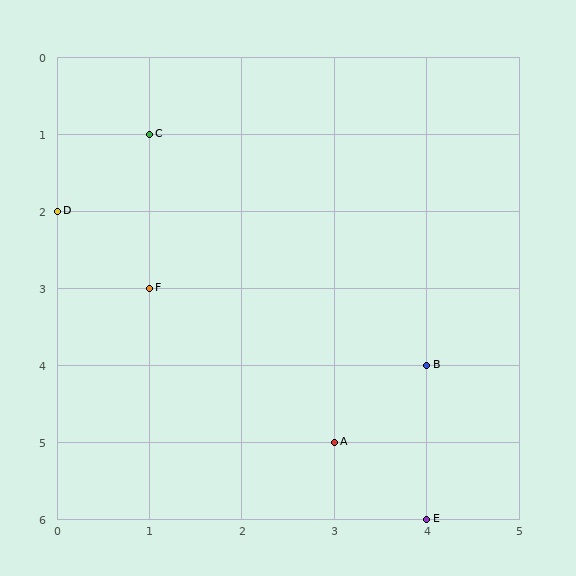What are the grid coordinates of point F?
Point F is at grid coordinates (1, 3).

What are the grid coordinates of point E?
Point E is at grid coordinates (4, 6).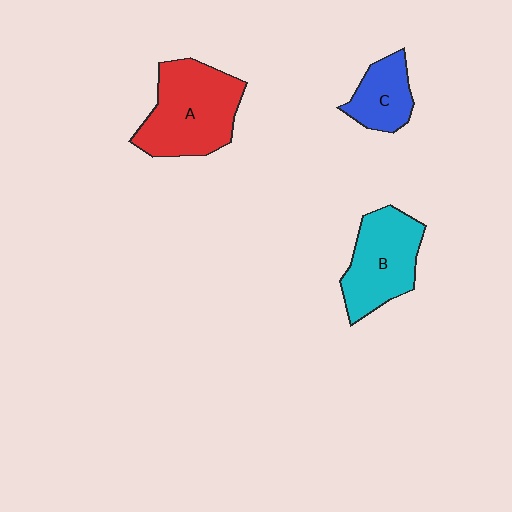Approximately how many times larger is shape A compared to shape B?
Approximately 1.2 times.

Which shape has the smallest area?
Shape C (blue).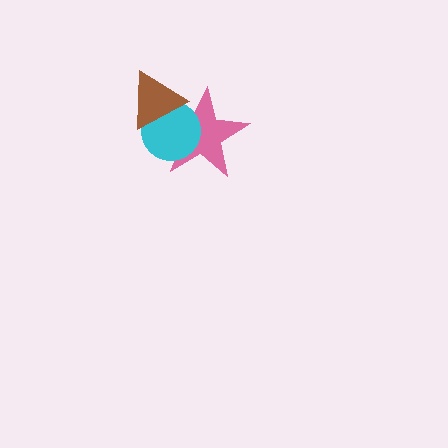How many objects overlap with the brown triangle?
2 objects overlap with the brown triangle.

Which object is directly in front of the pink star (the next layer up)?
The cyan circle is directly in front of the pink star.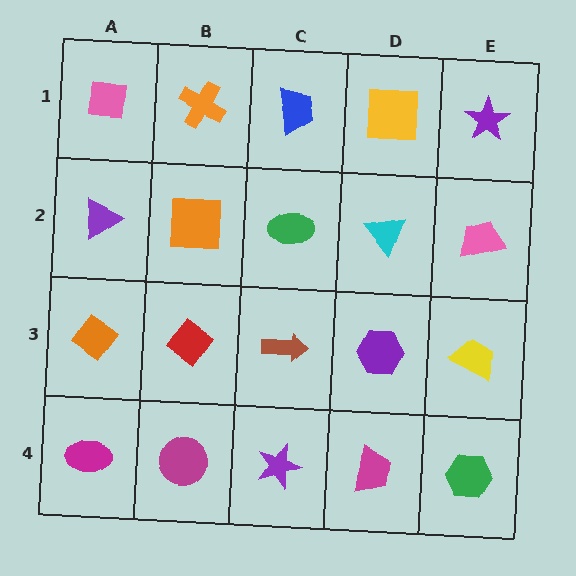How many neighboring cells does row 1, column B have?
3.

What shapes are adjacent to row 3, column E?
A pink trapezoid (row 2, column E), a green hexagon (row 4, column E), a purple hexagon (row 3, column D).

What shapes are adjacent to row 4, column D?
A purple hexagon (row 3, column D), a purple star (row 4, column C), a green hexagon (row 4, column E).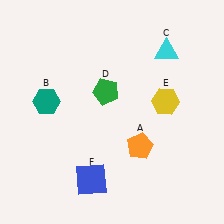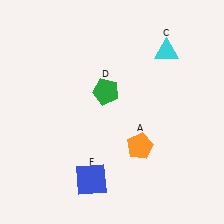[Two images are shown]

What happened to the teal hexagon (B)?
The teal hexagon (B) was removed in Image 2. It was in the top-left area of Image 1.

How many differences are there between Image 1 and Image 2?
There are 2 differences between the two images.